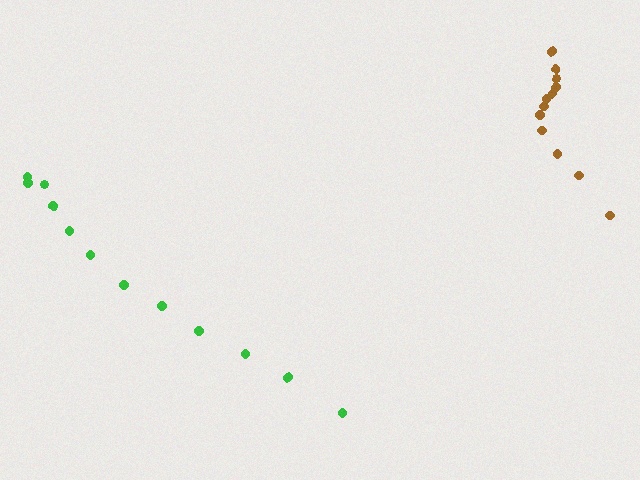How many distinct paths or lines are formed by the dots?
There are 2 distinct paths.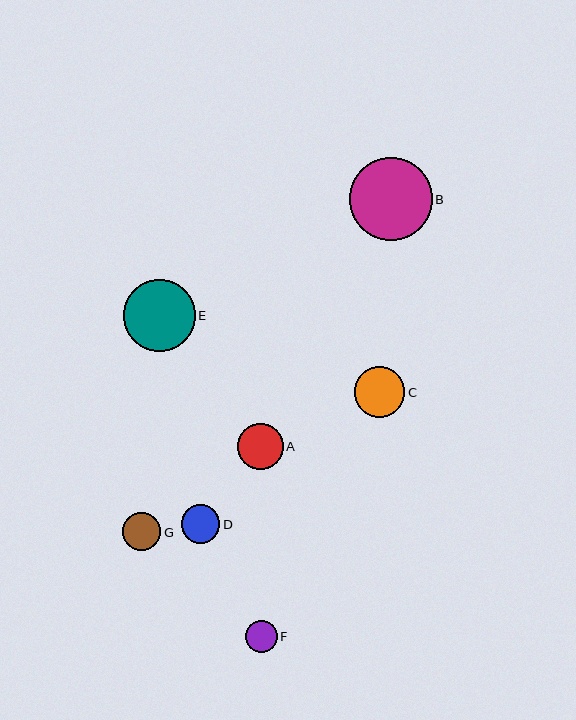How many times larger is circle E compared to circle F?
Circle E is approximately 2.3 times the size of circle F.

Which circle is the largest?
Circle B is the largest with a size of approximately 82 pixels.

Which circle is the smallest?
Circle F is the smallest with a size of approximately 32 pixels.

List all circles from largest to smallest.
From largest to smallest: B, E, C, A, D, G, F.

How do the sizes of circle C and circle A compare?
Circle C and circle A are approximately the same size.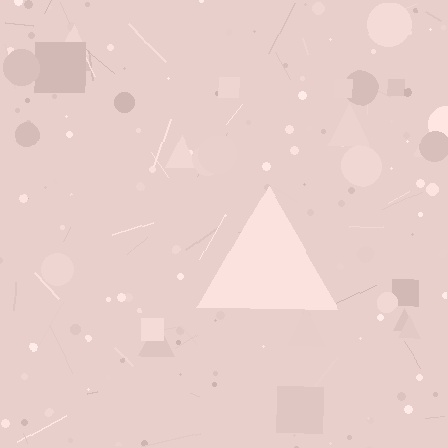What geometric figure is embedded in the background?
A triangle is embedded in the background.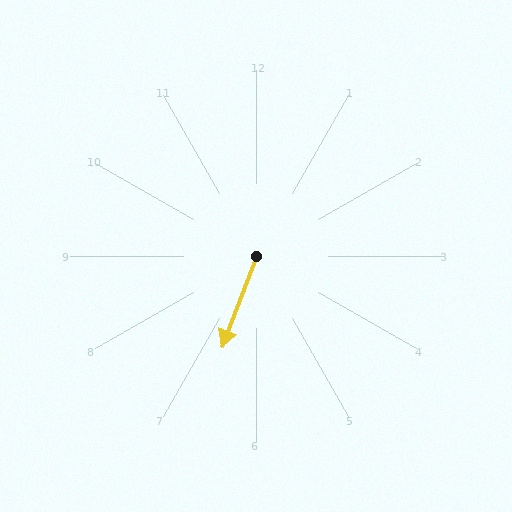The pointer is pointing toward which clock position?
Roughly 7 o'clock.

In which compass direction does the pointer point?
South.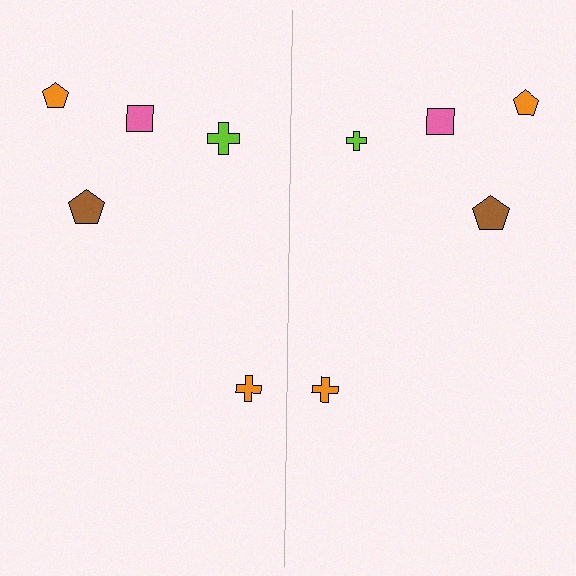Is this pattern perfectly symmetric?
No, the pattern is not perfectly symmetric. The lime cross on the right side has a different size than its mirror counterpart.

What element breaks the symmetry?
The lime cross on the right side has a different size than its mirror counterpart.